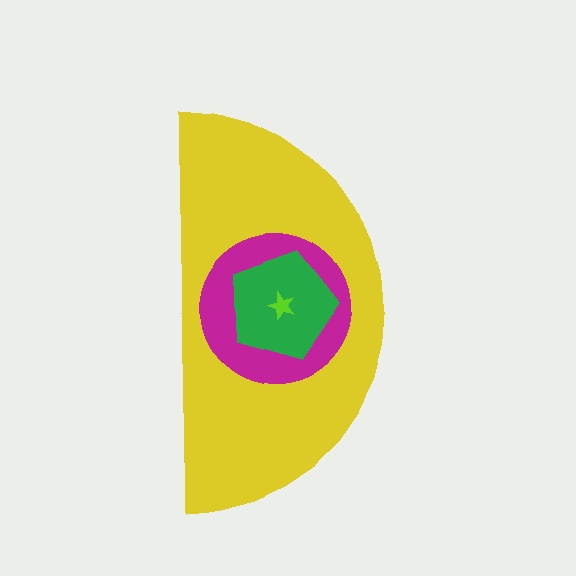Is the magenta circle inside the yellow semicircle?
Yes.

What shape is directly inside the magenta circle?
The green pentagon.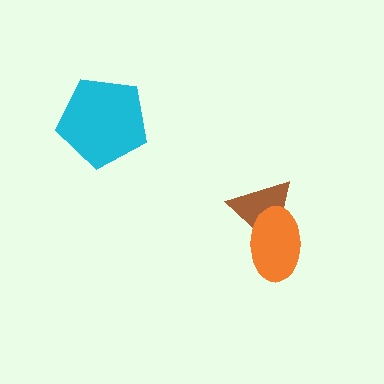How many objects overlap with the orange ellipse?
1 object overlaps with the orange ellipse.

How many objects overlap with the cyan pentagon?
0 objects overlap with the cyan pentagon.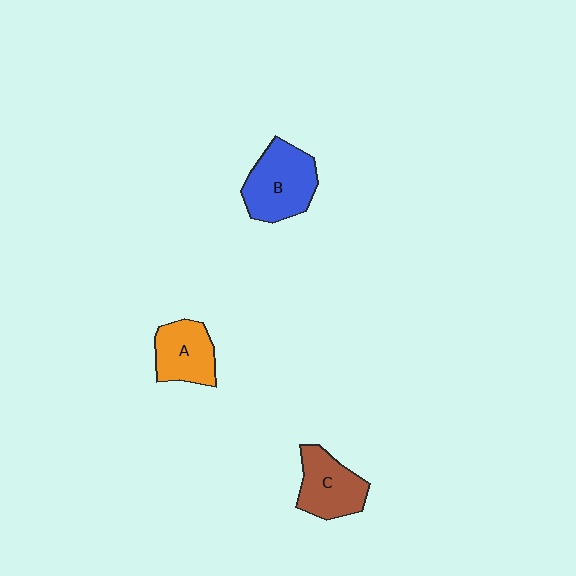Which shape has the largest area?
Shape B (blue).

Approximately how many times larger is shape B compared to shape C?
Approximately 1.2 times.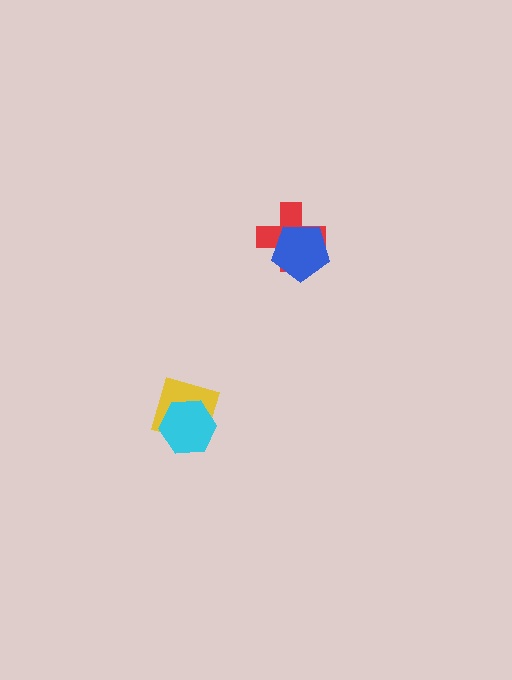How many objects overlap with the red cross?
1 object overlaps with the red cross.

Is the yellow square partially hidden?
Yes, it is partially covered by another shape.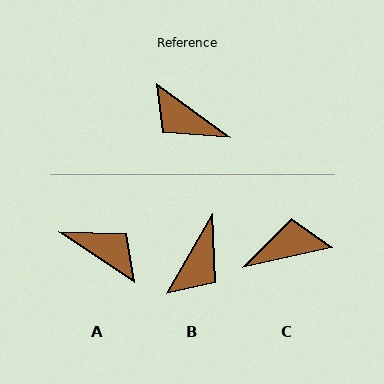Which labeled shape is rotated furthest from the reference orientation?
A, about 178 degrees away.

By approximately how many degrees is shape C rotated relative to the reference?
Approximately 131 degrees clockwise.